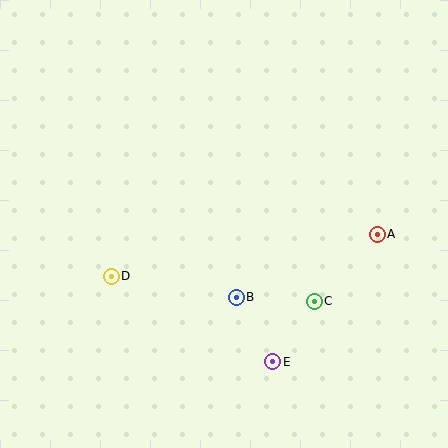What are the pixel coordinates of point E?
Point E is at (273, 362).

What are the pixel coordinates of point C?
Point C is at (314, 301).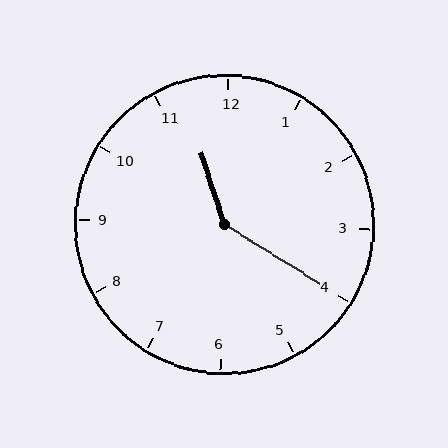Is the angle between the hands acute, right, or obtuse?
It is obtuse.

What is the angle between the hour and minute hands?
Approximately 140 degrees.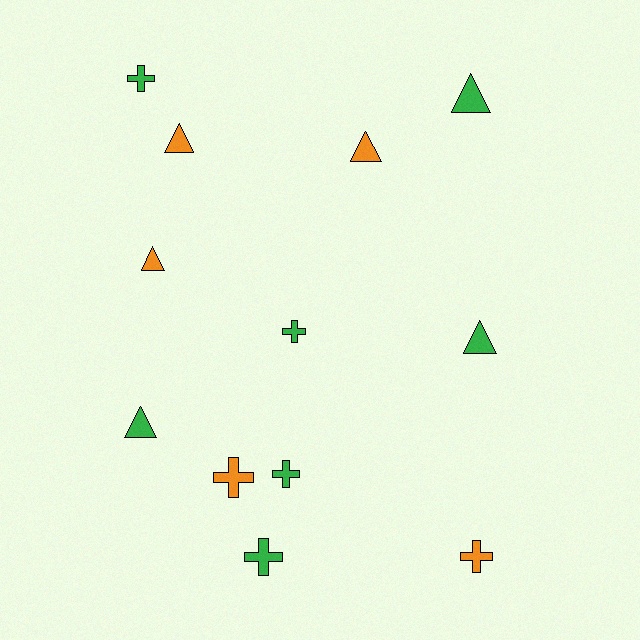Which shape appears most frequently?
Triangle, with 6 objects.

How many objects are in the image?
There are 12 objects.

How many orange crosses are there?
There are 2 orange crosses.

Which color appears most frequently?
Green, with 7 objects.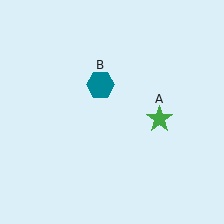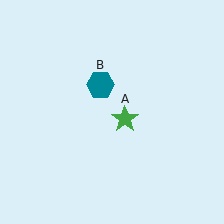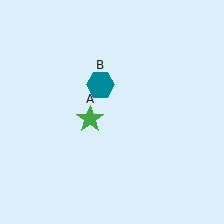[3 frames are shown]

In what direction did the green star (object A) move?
The green star (object A) moved left.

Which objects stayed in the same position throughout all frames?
Teal hexagon (object B) remained stationary.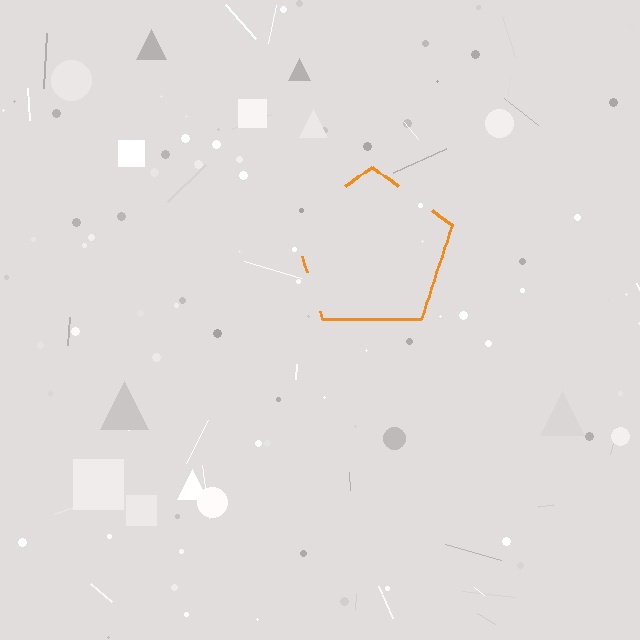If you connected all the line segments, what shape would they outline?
They would outline a pentagon.